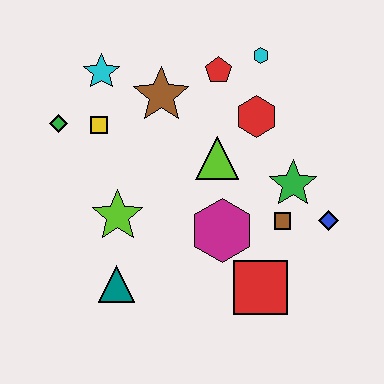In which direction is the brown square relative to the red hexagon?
The brown square is below the red hexagon.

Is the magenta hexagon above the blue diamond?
No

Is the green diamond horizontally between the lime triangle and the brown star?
No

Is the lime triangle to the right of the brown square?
No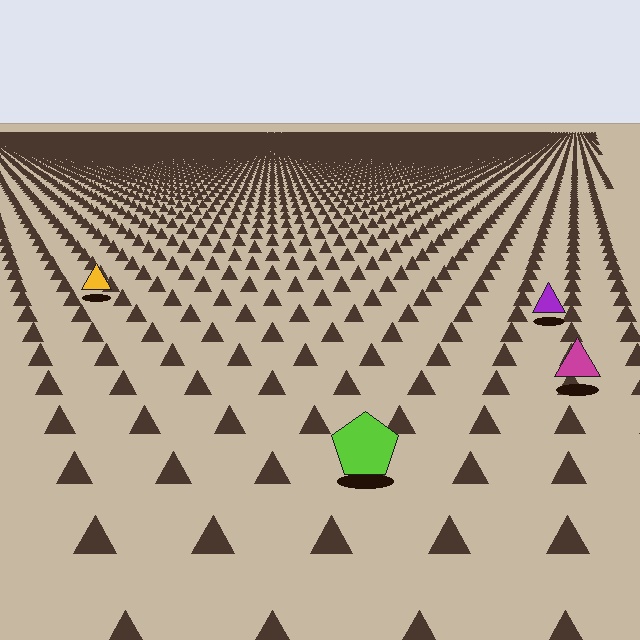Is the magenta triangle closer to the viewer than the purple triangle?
Yes. The magenta triangle is closer — you can tell from the texture gradient: the ground texture is coarser near it.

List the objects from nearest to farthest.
From nearest to farthest: the lime pentagon, the magenta triangle, the purple triangle, the yellow triangle.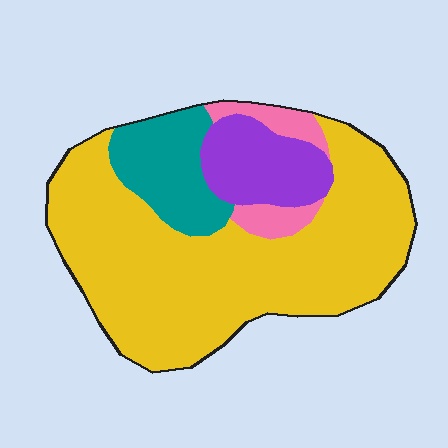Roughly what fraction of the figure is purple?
Purple takes up about one eighth (1/8) of the figure.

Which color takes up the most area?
Yellow, at roughly 65%.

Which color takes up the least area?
Pink, at roughly 5%.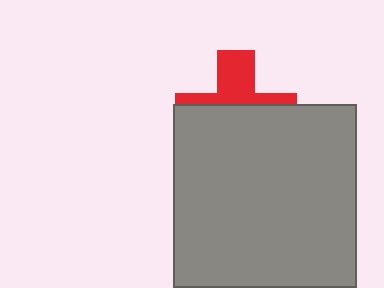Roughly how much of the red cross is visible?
A small part of it is visible (roughly 38%).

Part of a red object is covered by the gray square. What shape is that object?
It is a cross.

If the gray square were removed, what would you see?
You would see the complete red cross.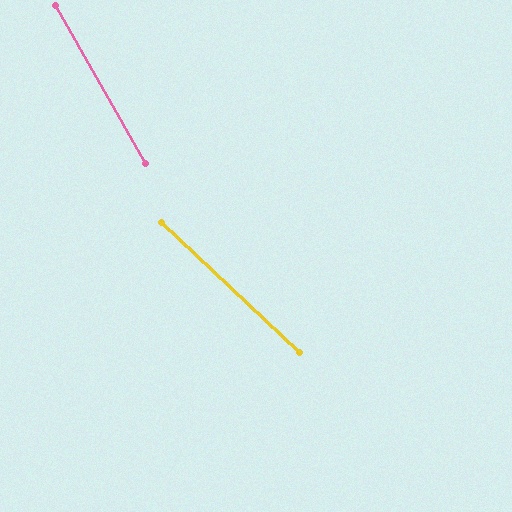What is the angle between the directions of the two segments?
Approximately 17 degrees.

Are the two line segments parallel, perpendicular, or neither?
Neither parallel nor perpendicular — they differ by about 17°.